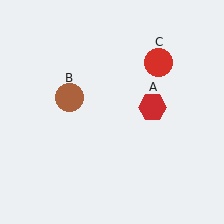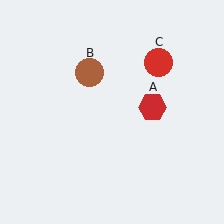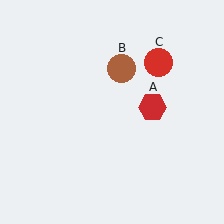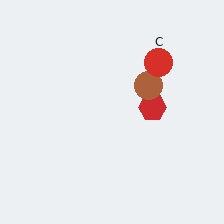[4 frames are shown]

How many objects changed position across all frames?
1 object changed position: brown circle (object B).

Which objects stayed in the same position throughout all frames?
Red hexagon (object A) and red circle (object C) remained stationary.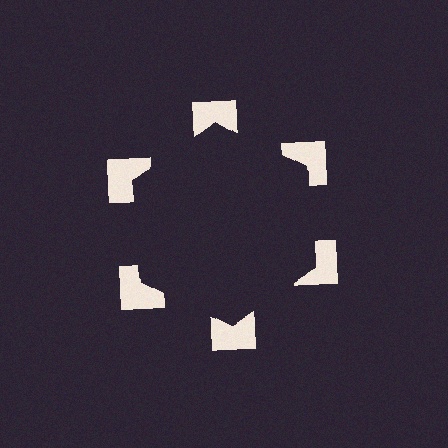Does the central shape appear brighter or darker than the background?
It typically appears slightly darker than the background, even though no actual brightness change is drawn.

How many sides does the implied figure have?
6 sides.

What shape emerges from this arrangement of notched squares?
An illusory hexagon — its edges are inferred from the aligned wedge cuts in the notched squares, not physically drawn.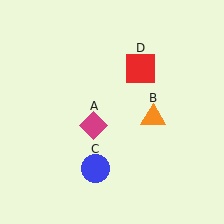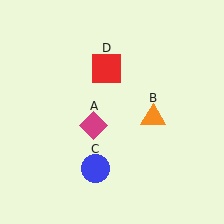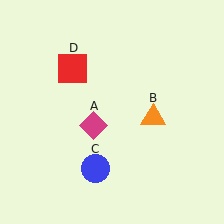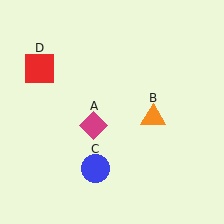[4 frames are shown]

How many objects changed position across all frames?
1 object changed position: red square (object D).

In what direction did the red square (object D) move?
The red square (object D) moved left.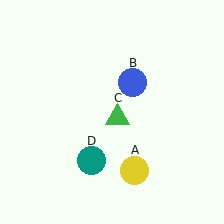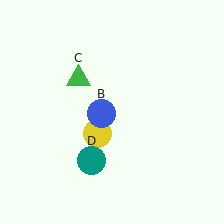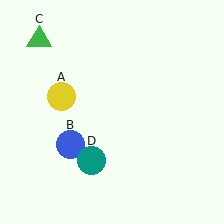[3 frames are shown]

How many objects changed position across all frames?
3 objects changed position: yellow circle (object A), blue circle (object B), green triangle (object C).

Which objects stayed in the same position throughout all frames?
Teal circle (object D) remained stationary.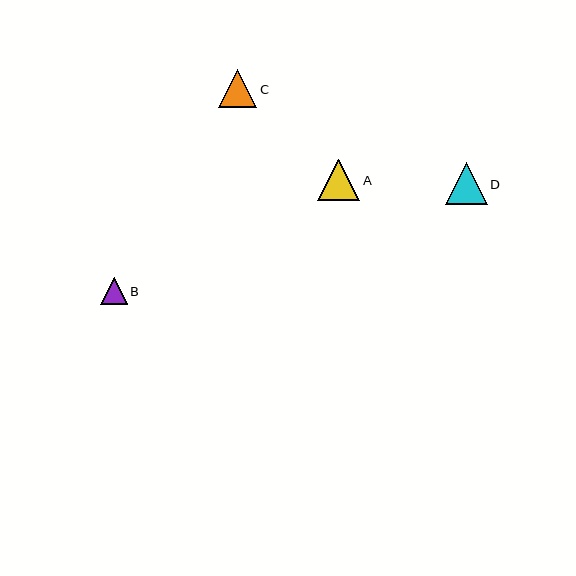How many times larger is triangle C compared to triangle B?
Triangle C is approximately 1.4 times the size of triangle B.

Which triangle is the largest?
Triangle A is the largest with a size of approximately 42 pixels.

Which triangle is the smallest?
Triangle B is the smallest with a size of approximately 27 pixels.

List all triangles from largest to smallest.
From largest to smallest: A, D, C, B.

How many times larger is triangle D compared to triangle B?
Triangle D is approximately 1.6 times the size of triangle B.